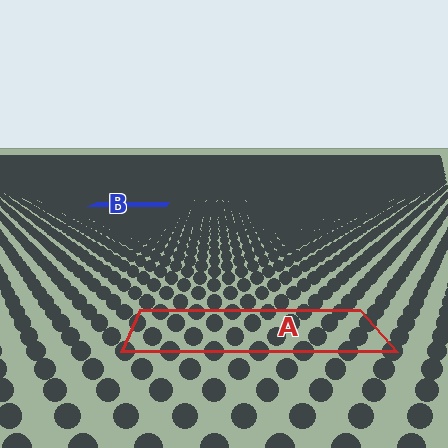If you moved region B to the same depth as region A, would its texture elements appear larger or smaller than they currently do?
They would appear larger. At a closer depth, the same texture elements are projected at a bigger on-screen size.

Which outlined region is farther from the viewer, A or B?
Region B is farther from the viewer — the texture elements inside it appear smaller and more densely packed.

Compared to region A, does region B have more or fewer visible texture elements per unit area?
Region B has more texture elements per unit area — they are packed more densely because it is farther away.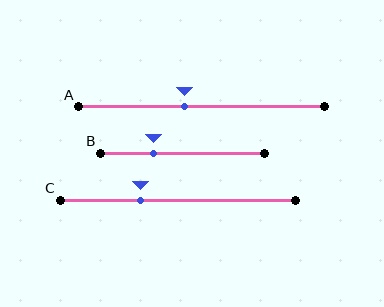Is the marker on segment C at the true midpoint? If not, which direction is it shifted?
No, the marker on segment C is shifted to the left by about 16% of the segment length.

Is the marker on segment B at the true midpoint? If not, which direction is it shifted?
No, the marker on segment B is shifted to the left by about 18% of the segment length.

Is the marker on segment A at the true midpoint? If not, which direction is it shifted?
No, the marker on segment A is shifted to the left by about 7% of the segment length.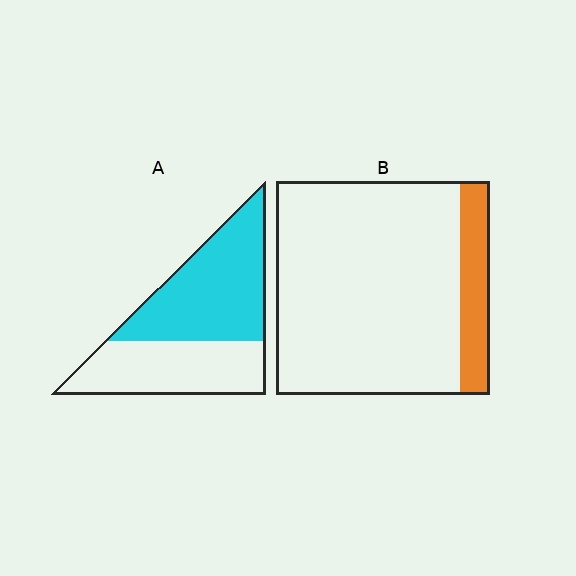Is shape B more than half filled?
No.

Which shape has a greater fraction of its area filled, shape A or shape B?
Shape A.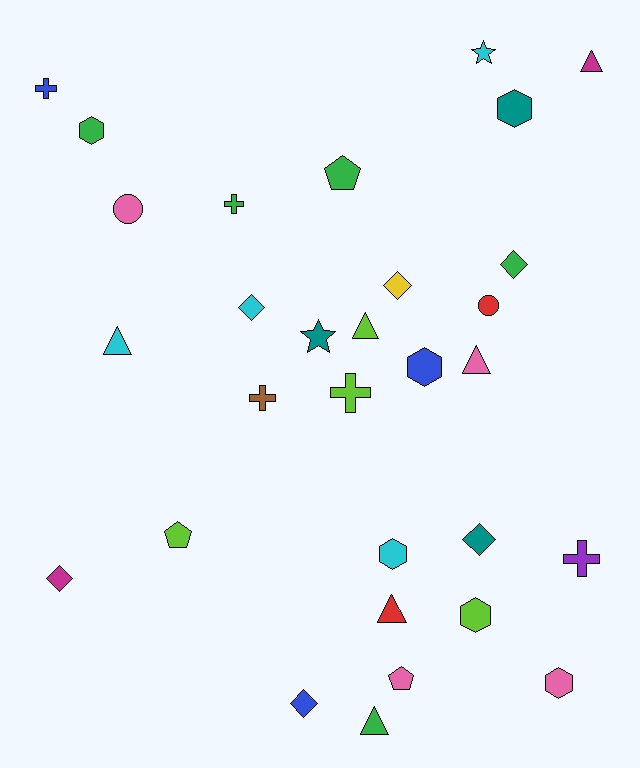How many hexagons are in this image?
There are 6 hexagons.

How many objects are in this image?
There are 30 objects.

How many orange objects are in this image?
There are no orange objects.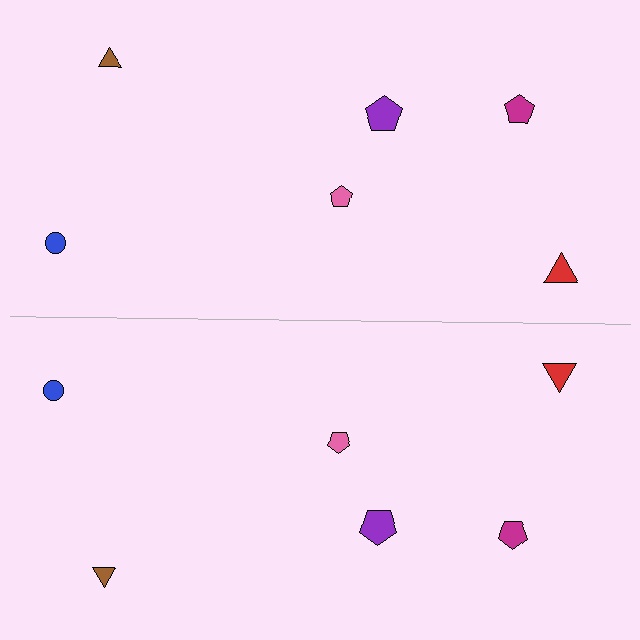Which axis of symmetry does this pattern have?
The pattern has a horizontal axis of symmetry running through the center of the image.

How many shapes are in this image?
There are 12 shapes in this image.